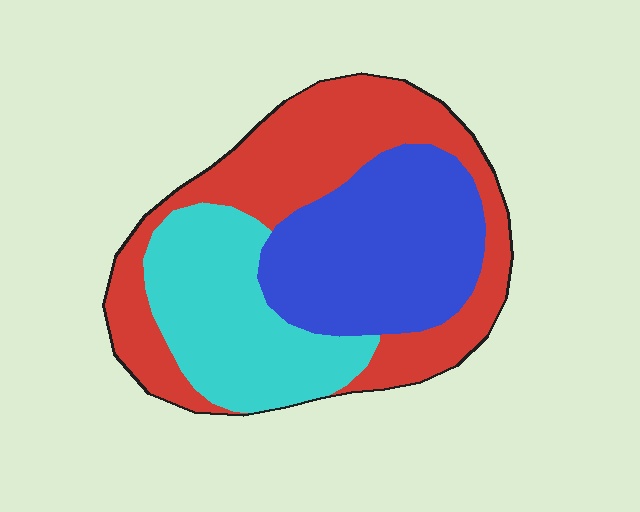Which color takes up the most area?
Red, at roughly 40%.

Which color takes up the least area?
Cyan, at roughly 25%.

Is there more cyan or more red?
Red.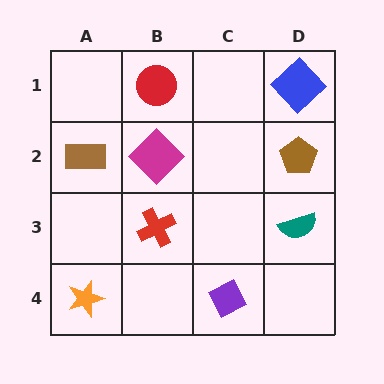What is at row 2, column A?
A brown rectangle.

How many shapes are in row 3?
2 shapes.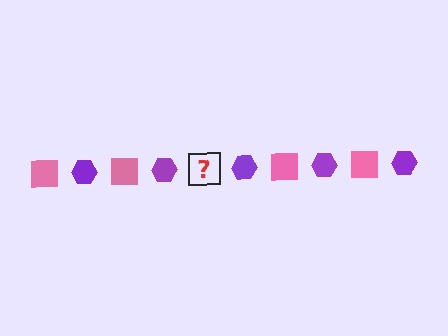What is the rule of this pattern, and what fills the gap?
The rule is that the pattern alternates between pink square and purple hexagon. The gap should be filled with a pink square.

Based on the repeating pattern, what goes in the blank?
The blank should be a pink square.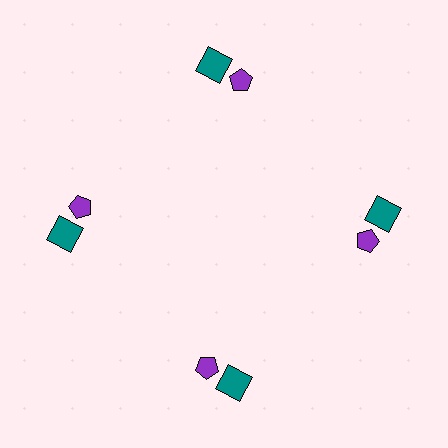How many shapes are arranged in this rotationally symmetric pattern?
There are 8 shapes, arranged in 4 groups of 2.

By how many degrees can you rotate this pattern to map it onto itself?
The pattern maps onto itself every 90 degrees of rotation.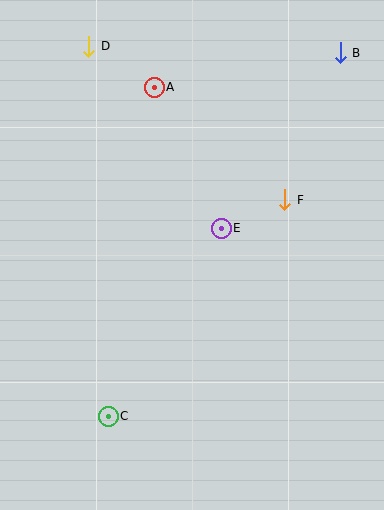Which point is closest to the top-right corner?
Point B is closest to the top-right corner.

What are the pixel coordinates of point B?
Point B is at (340, 53).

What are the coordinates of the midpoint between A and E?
The midpoint between A and E is at (188, 158).